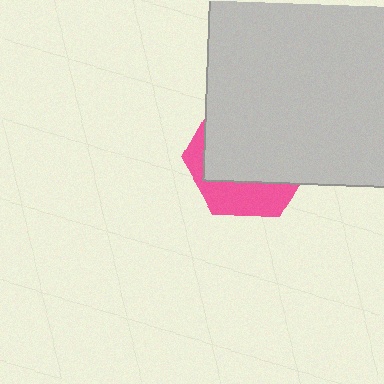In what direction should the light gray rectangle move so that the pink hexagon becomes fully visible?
The light gray rectangle should move up. That is the shortest direction to clear the overlap and leave the pink hexagon fully visible.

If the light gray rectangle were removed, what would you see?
You would see the complete pink hexagon.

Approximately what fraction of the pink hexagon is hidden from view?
Roughly 70% of the pink hexagon is hidden behind the light gray rectangle.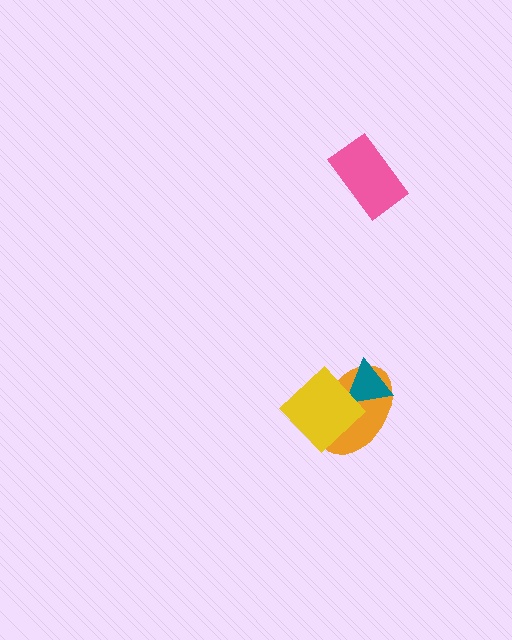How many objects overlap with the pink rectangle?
0 objects overlap with the pink rectangle.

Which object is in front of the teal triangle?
The yellow diamond is in front of the teal triangle.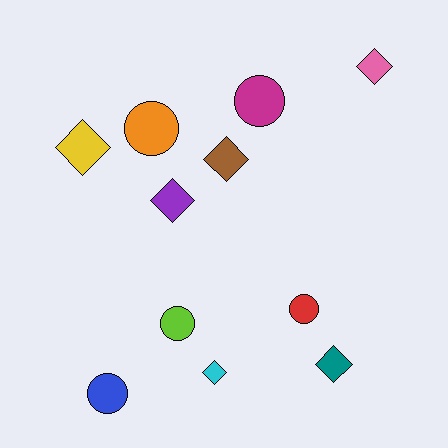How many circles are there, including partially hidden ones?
There are 5 circles.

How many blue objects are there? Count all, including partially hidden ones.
There is 1 blue object.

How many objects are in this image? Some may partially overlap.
There are 11 objects.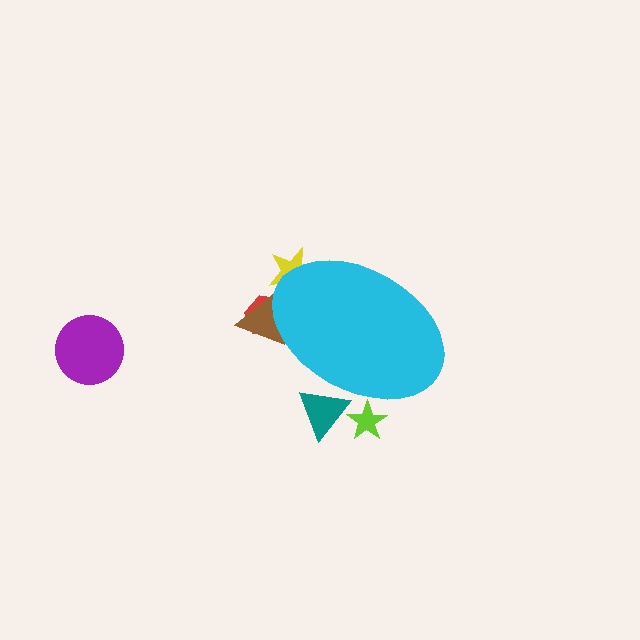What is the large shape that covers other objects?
A cyan ellipse.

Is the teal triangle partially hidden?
Yes, the teal triangle is partially hidden behind the cyan ellipse.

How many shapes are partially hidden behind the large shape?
5 shapes are partially hidden.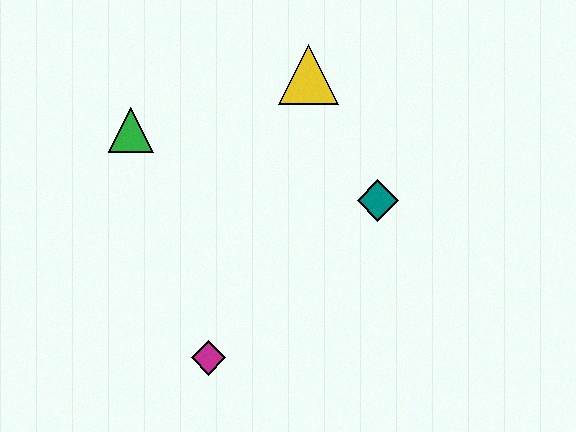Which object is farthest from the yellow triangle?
The magenta diamond is farthest from the yellow triangle.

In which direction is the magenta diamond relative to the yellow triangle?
The magenta diamond is below the yellow triangle.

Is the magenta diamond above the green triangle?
No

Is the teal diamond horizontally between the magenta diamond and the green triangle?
No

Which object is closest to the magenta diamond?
The teal diamond is closest to the magenta diamond.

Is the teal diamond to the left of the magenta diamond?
No